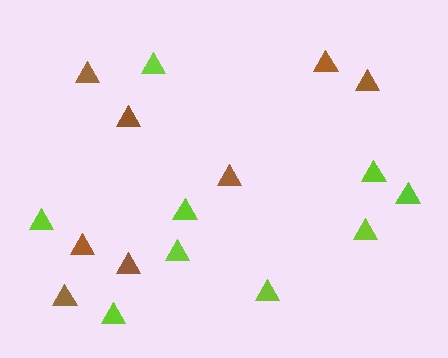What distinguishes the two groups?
There are 2 groups: one group of brown triangles (8) and one group of lime triangles (9).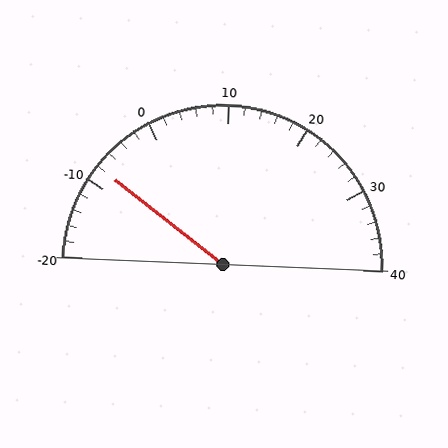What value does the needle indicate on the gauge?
The needle indicates approximately -8.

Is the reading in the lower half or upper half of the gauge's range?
The reading is in the lower half of the range (-20 to 40).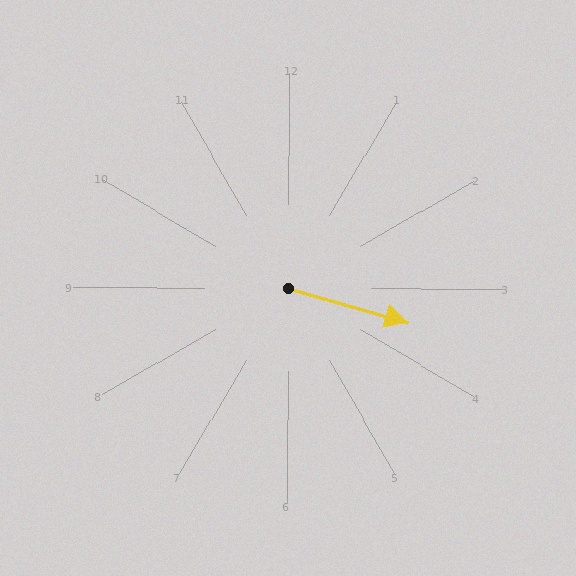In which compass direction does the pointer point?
East.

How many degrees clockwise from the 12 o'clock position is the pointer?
Approximately 106 degrees.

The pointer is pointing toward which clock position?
Roughly 4 o'clock.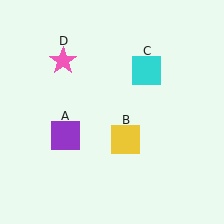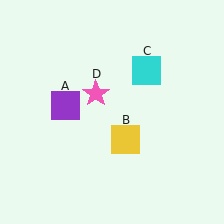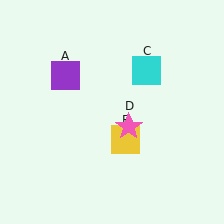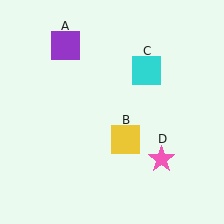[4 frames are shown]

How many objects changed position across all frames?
2 objects changed position: purple square (object A), pink star (object D).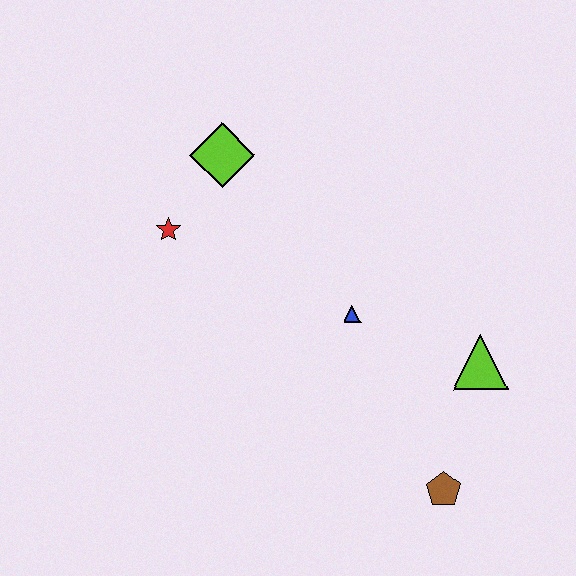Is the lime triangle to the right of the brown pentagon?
Yes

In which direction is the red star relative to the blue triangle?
The red star is to the left of the blue triangle.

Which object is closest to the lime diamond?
The red star is closest to the lime diamond.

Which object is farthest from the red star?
The brown pentagon is farthest from the red star.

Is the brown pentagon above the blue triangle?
No